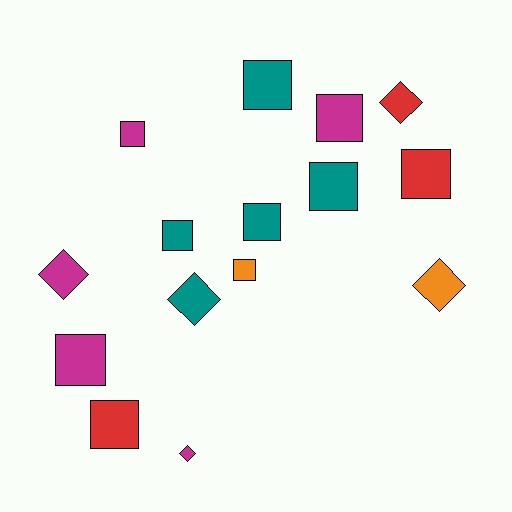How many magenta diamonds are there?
There are 2 magenta diamonds.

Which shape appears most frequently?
Square, with 10 objects.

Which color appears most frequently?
Teal, with 5 objects.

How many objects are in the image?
There are 15 objects.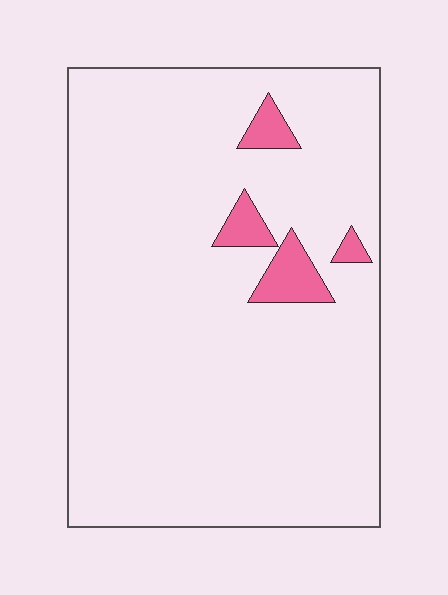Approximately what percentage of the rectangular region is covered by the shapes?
Approximately 5%.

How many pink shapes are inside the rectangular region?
4.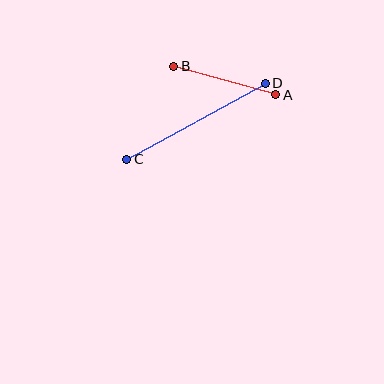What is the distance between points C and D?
The distance is approximately 158 pixels.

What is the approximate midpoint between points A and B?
The midpoint is at approximately (225, 80) pixels.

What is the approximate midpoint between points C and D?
The midpoint is at approximately (196, 121) pixels.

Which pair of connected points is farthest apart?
Points C and D are farthest apart.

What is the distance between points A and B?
The distance is approximately 106 pixels.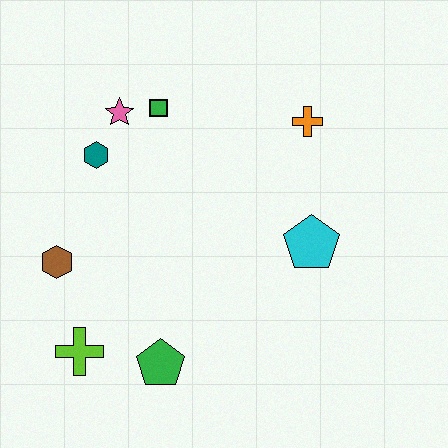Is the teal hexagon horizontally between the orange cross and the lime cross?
Yes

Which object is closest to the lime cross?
The green pentagon is closest to the lime cross.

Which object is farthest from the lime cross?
The orange cross is farthest from the lime cross.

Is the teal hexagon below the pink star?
Yes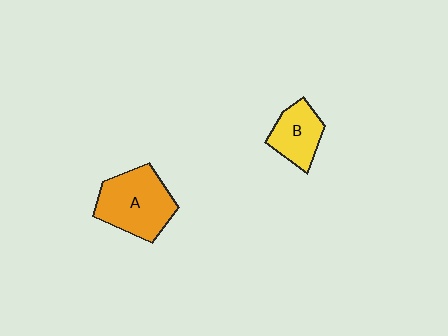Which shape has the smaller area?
Shape B (yellow).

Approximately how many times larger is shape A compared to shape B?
Approximately 1.6 times.